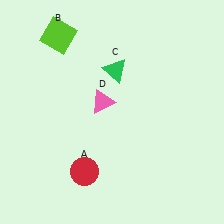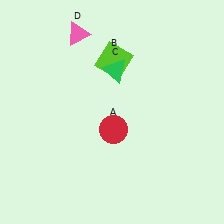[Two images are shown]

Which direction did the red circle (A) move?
The red circle (A) moved up.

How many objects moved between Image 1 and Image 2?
3 objects moved between the two images.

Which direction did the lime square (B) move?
The lime square (B) moved right.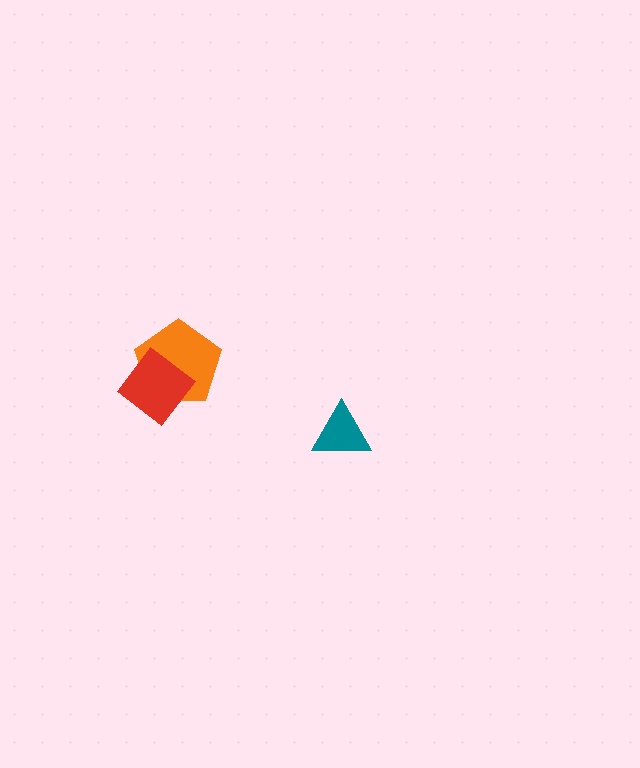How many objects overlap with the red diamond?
1 object overlaps with the red diamond.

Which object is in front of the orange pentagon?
The red diamond is in front of the orange pentagon.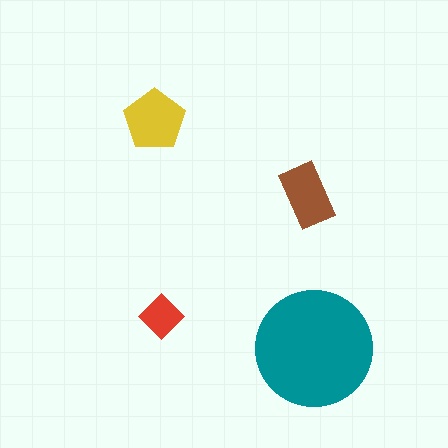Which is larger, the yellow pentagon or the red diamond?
The yellow pentagon.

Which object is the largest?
The teal circle.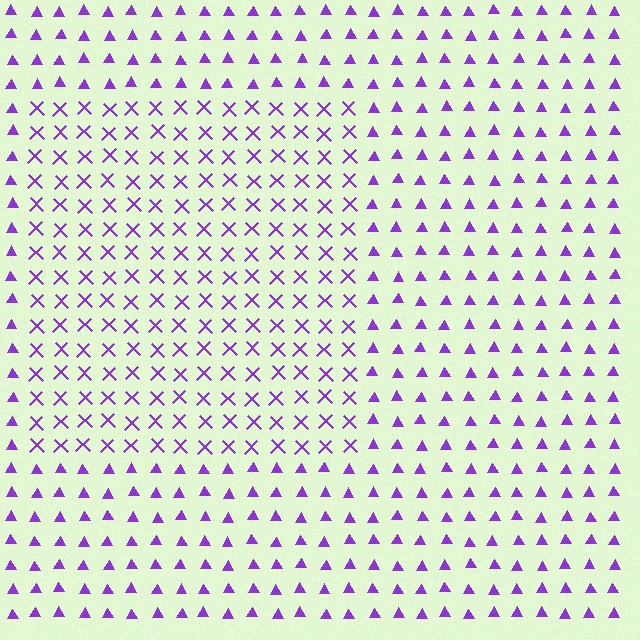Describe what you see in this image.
The image is filled with small purple elements arranged in a uniform grid. A rectangle-shaped region contains X marks, while the surrounding area contains triangles. The boundary is defined purely by the change in element shape.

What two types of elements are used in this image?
The image uses X marks inside the rectangle region and triangles outside it.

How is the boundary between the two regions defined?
The boundary is defined by a change in element shape: X marks inside vs. triangles outside. All elements share the same color and spacing.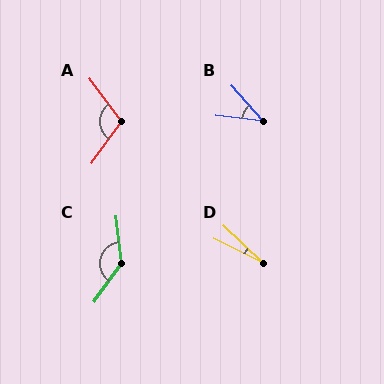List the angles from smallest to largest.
D (17°), B (42°), A (108°), C (138°).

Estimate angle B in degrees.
Approximately 42 degrees.